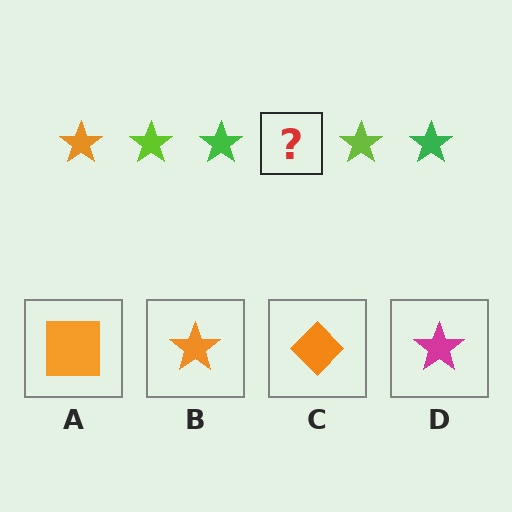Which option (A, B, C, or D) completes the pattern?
B.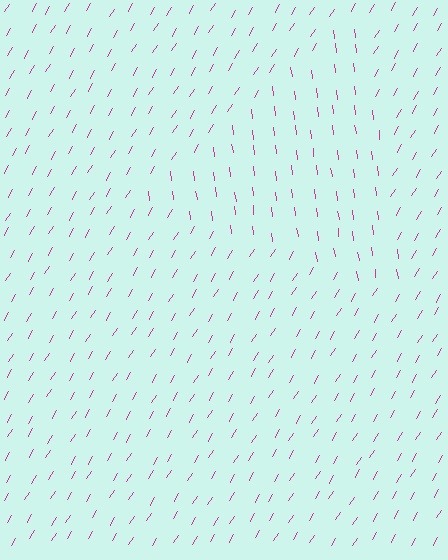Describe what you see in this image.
The image is filled with small magenta line segments. A triangle region in the image has lines oriented differently from the surrounding lines, creating a visible texture boundary.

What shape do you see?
I see a triangle.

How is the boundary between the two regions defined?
The boundary is defined purely by a change in line orientation (approximately 37 degrees difference). All lines are the same color and thickness.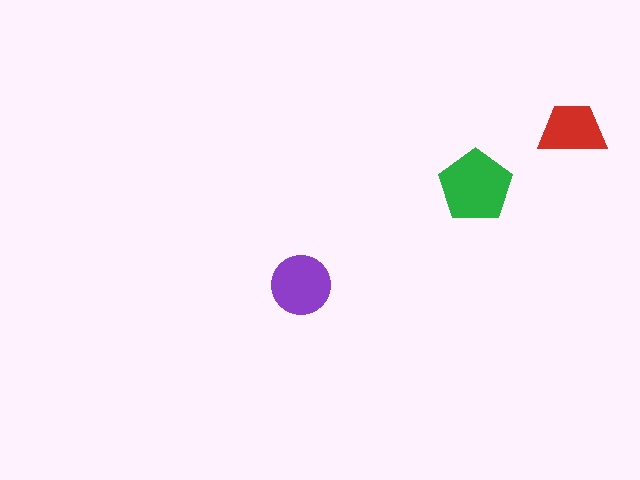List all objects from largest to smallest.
The green pentagon, the purple circle, the red trapezoid.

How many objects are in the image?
There are 3 objects in the image.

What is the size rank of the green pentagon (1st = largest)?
1st.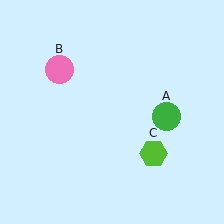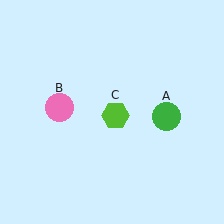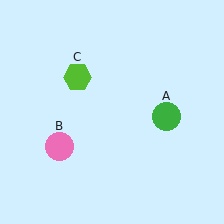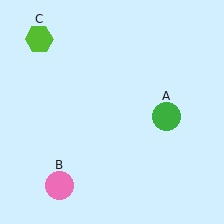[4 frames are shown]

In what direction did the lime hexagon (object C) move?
The lime hexagon (object C) moved up and to the left.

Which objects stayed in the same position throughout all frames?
Green circle (object A) remained stationary.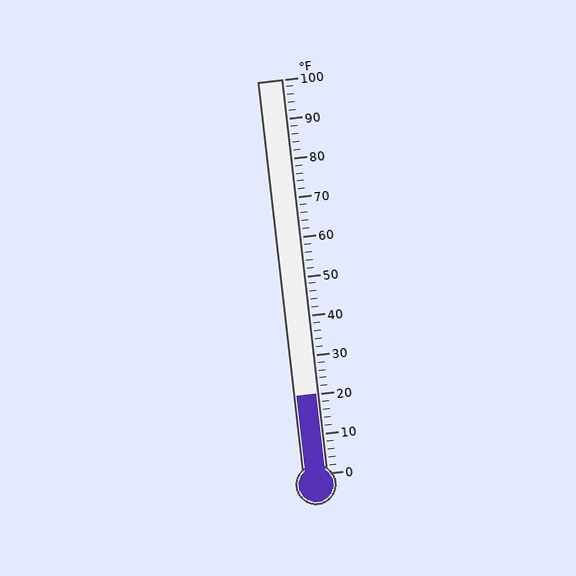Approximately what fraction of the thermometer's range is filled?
The thermometer is filled to approximately 20% of its range.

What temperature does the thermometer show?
The thermometer shows approximately 20°F.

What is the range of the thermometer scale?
The thermometer scale ranges from 0°F to 100°F.